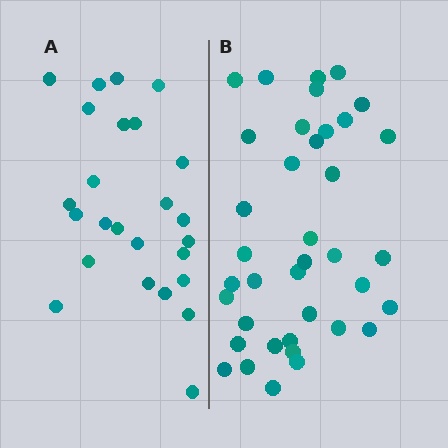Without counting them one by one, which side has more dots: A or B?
Region B (the right region) has more dots.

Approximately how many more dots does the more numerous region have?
Region B has approximately 15 more dots than region A.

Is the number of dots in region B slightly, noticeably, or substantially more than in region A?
Region B has substantially more. The ratio is roughly 1.5 to 1.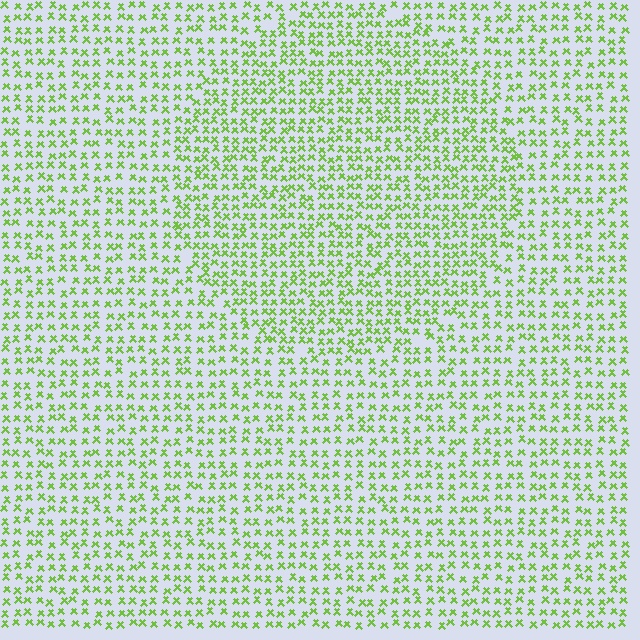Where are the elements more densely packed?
The elements are more densely packed inside the circle boundary.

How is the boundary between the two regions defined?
The boundary is defined by a change in element density (approximately 1.4x ratio). All elements are the same color, size, and shape.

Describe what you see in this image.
The image contains small lime elements arranged at two different densities. A circle-shaped region is visible where the elements are more densely packed than the surrounding area.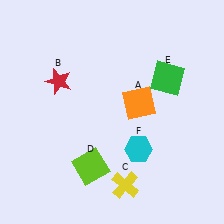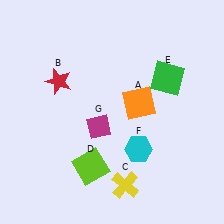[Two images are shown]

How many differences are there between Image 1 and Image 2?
There is 1 difference between the two images.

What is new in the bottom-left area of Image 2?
A magenta diamond (G) was added in the bottom-left area of Image 2.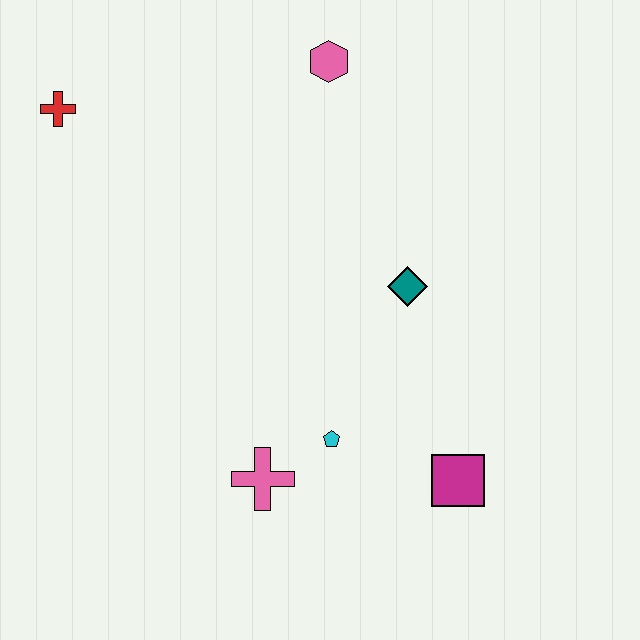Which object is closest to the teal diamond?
The cyan pentagon is closest to the teal diamond.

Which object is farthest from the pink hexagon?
The magenta square is farthest from the pink hexagon.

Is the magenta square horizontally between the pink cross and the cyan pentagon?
No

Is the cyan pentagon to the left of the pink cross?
No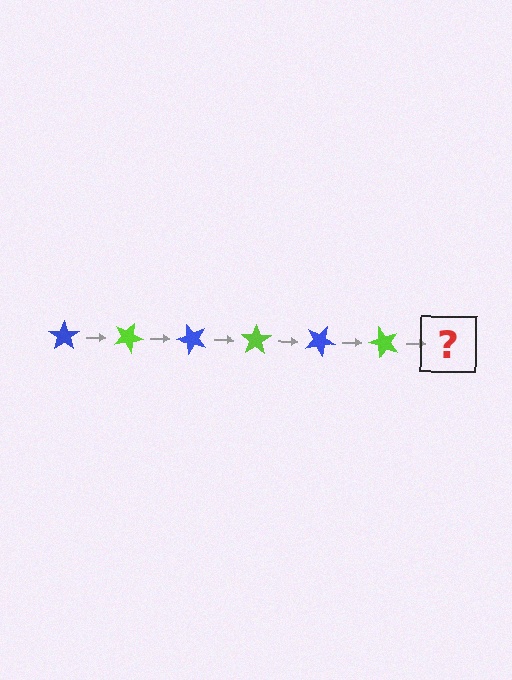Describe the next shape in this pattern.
It should be a blue star, rotated 150 degrees from the start.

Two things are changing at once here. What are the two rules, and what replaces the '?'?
The two rules are that it rotates 25 degrees each step and the color cycles through blue and lime. The '?' should be a blue star, rotated 150 degrees from the start.